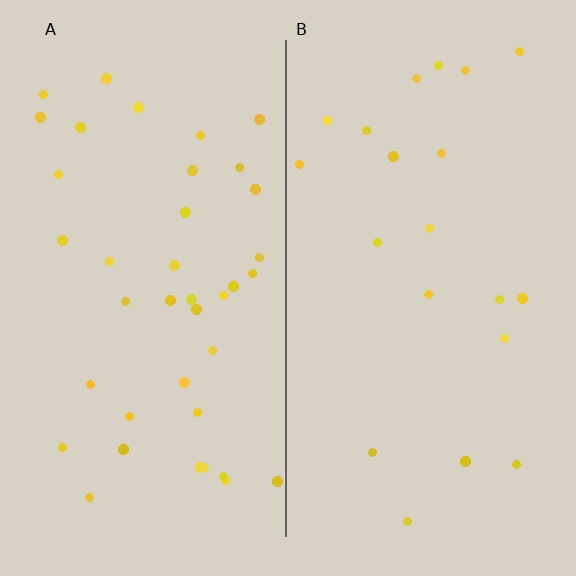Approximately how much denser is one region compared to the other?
Approximately 1.9× — region A over region B.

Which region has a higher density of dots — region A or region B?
A (the left).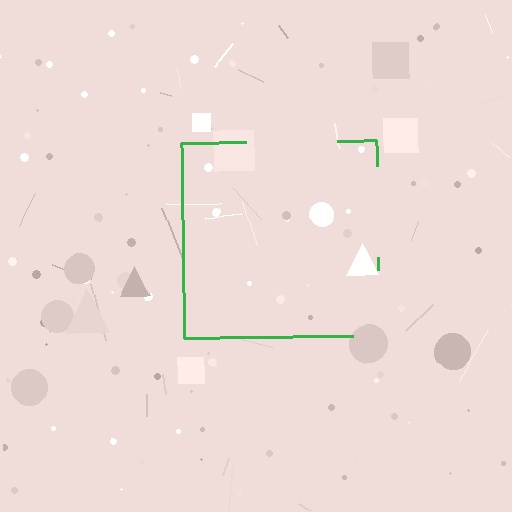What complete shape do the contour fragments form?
The contour fragments form a square.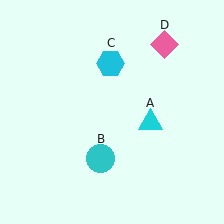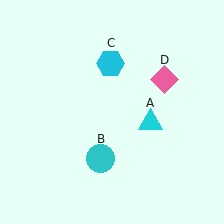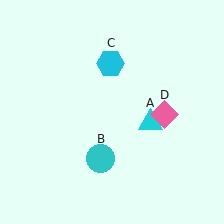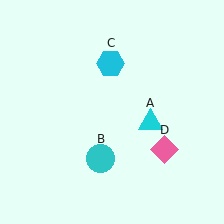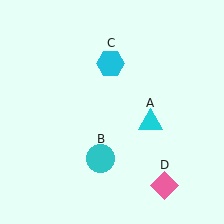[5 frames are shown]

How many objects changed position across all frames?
1 object changed position: pink diamond (object D).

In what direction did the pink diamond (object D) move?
The pink diamond (object D) moved down.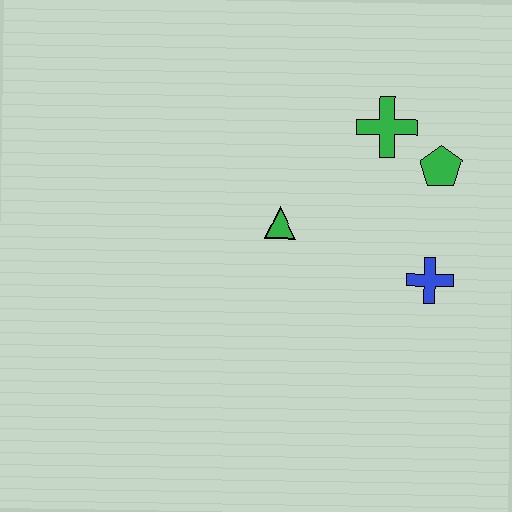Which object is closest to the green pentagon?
The green cross is closest to the green pentagon.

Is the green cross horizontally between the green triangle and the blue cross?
Yes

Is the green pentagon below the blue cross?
No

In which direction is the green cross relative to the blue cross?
The green cross is above the blue cross.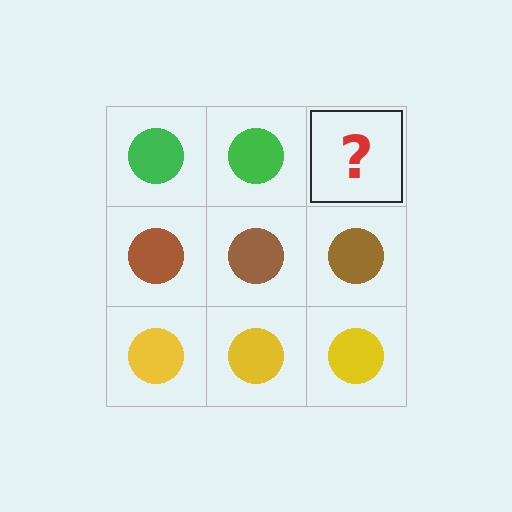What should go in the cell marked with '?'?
The missing cell should contain a green circle.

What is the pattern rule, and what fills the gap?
The rule is that each row has a consistent color. The gap should be filled with a green circle.